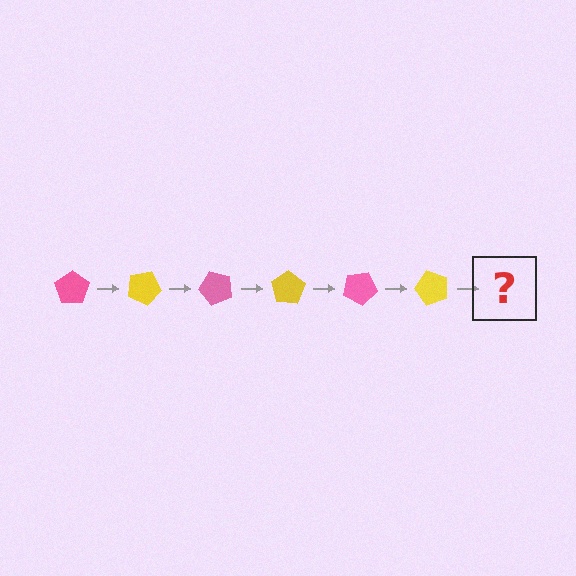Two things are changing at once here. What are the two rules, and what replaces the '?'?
The two rules are that it rotates 25 degrees each step and the color cycles through pink and yellow. The '?' should be a pink pentagon, rotated 150 degrees from the start.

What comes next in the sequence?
The next element should be a pink pentagon, rotated 150 degrees from the start.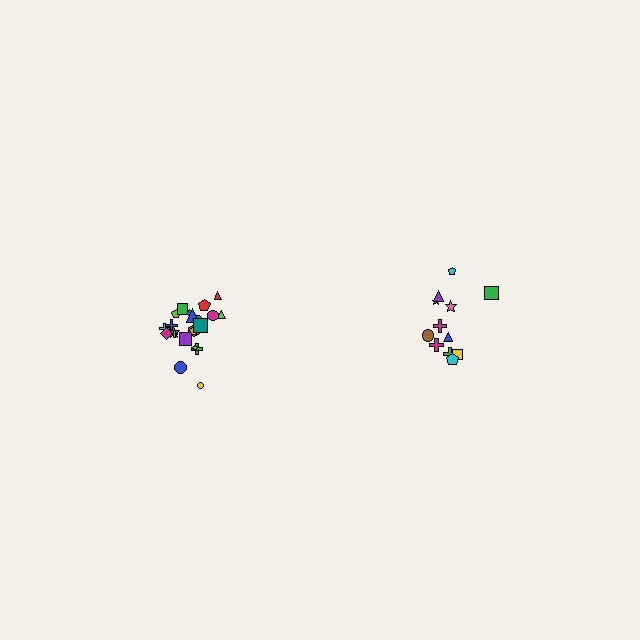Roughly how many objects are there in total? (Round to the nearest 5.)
Roughly 35 objects in total.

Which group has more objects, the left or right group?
The left group.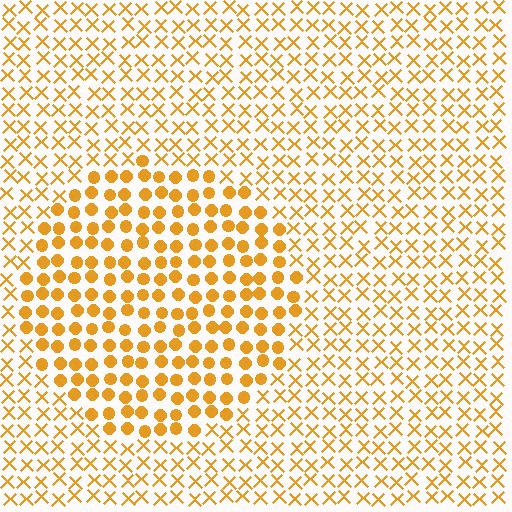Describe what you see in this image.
The image is filled with small orange elements arranged in a uniform grid. A circle-shaped region contains circles, while the surrounding area contains X marks. The boundary is defined purely by the change in element shape.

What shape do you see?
I see a circle.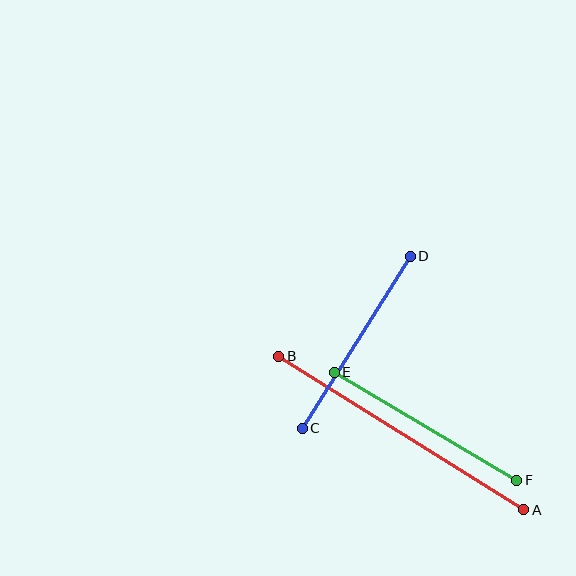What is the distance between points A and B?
The distance is approximately 289 pixels.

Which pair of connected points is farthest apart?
Points A and B are farthest apart.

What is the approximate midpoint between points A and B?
The midpoint is at approximately (401, 433) pixels.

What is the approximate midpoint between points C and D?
The midpoint is at approximately (356, 342) pixels.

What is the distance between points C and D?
The distance is approximately 203 pixels.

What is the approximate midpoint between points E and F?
The midpoint is at approximately (425, 426) pixels.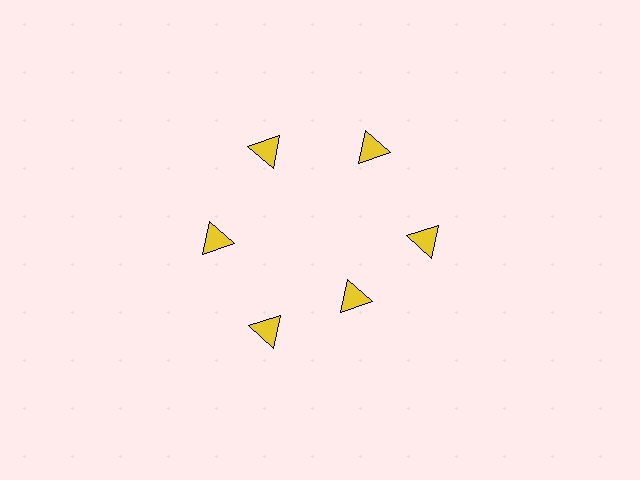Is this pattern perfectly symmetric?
No. The 6 yellow triangles are arranged in a ring, but one element near the 5 o'clock position is pulled inward toward the center, breaking the 6-fold rotational symmetry.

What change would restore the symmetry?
The symmetry would be restored by moving it outward, back onto the ring so that all 6 triangles sit at equal angles and equal distance from the center.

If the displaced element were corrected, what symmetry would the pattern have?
It would have 6-fold rotational symmetry — the pattern would map onto itself every 60 degrees.